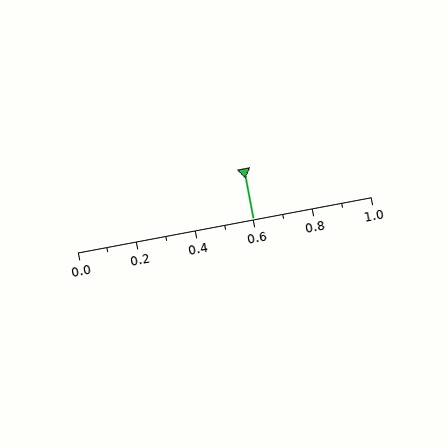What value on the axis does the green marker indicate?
The marker indicates approximately 0.6.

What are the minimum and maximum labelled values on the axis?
The axis runs from 0.0 to 1.0.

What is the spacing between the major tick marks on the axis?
The major ticks are spaced 0.2 apart.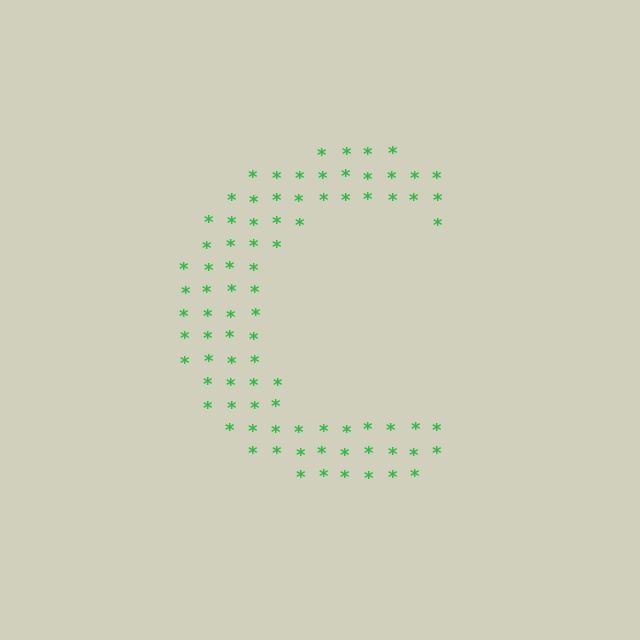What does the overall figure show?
The overall figure shows the letter C.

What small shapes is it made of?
It is made of small asterisks.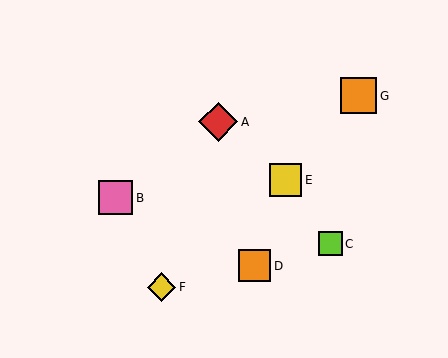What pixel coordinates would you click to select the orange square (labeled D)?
Click at (255, 266) to select the orange square D.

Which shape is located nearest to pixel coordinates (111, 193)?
The pink square (labeled B) at (115, 198) is nearest to that location.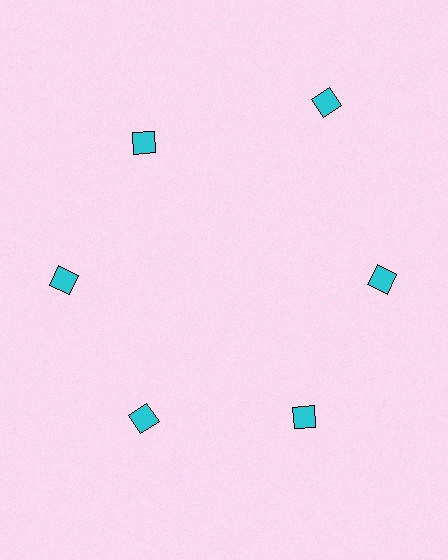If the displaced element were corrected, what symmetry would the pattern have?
It would have 6-fold rotational symmetry — the pattern would map onto itself every 60 degrees.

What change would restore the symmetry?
The symmetry would be restored by moving it inward, back onto the ring so that all 6 diamonds sit at equal angles and equal distance from the center.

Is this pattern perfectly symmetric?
No. The 6 cyan diamonds are arranged in a ring, but one element near the 1 o'clock position is pushed outward from the center, breaking the 6-fold rotational symmetry.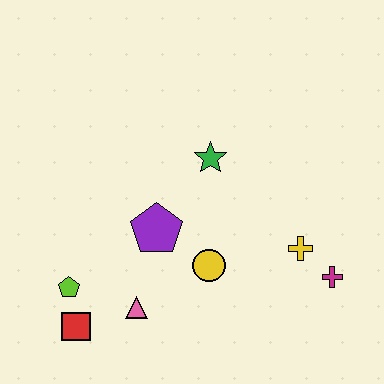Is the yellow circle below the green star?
Yes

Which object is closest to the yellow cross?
The magenta cross is closest to the yellow cross.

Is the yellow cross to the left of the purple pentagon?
No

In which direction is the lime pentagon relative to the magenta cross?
The lime pentagon is to the left of the magenta cross.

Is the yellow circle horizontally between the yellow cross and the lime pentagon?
Yes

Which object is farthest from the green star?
The red square is farthest from the green star.